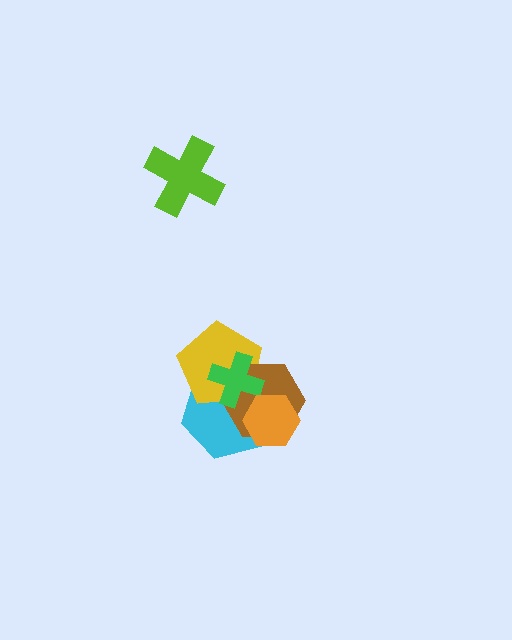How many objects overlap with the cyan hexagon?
4 objects overlap with the cyan hexagon.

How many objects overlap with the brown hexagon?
4 objects overlap with the brown hexagon.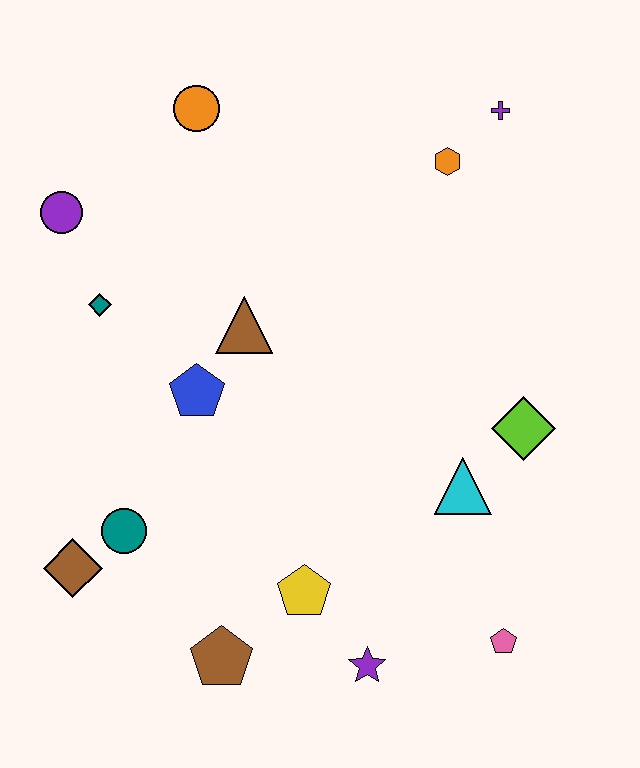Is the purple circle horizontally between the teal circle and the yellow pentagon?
No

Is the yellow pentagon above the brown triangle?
No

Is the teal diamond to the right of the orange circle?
No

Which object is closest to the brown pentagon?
The yellow pentagon is closest to the brown pentagon.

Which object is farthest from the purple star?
The orange circle is farthest from the purple star.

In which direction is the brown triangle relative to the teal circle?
The brown triangle is above the teal circle.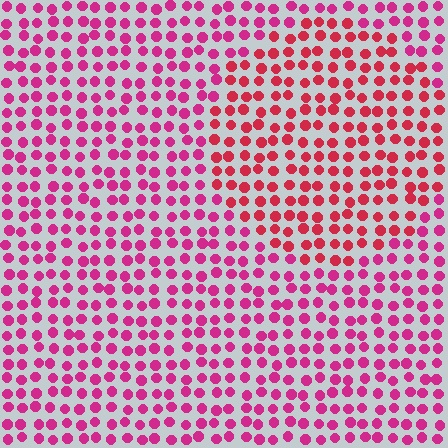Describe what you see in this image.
The image is filled with small magenta elements in a uniform arrangement. A circle-shaped region is visible where the elements are tinted to a slightly different hue, forming a subtle color boundary.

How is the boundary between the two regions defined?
The boundary is defined purely by a slight shift in hue (about 25 degrees). Spacing, size, and orientation are identical on both sides.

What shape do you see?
I see a circle.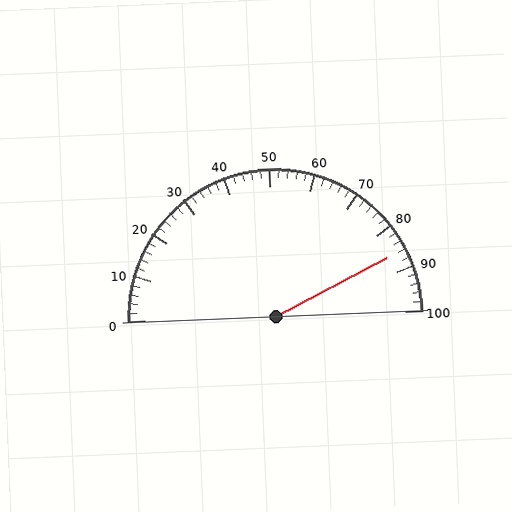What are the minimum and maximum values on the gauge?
The gauge ranges from 0 to 100.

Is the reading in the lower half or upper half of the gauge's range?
The reading is in the upper half of the range (0 to 100).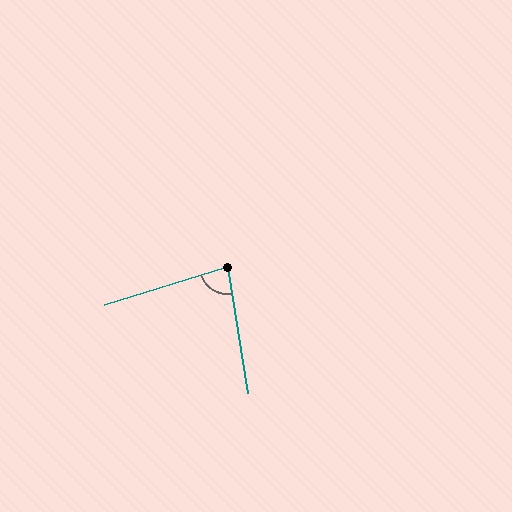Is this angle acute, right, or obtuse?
It is acute.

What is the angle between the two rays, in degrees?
Approximately 82 degrees.